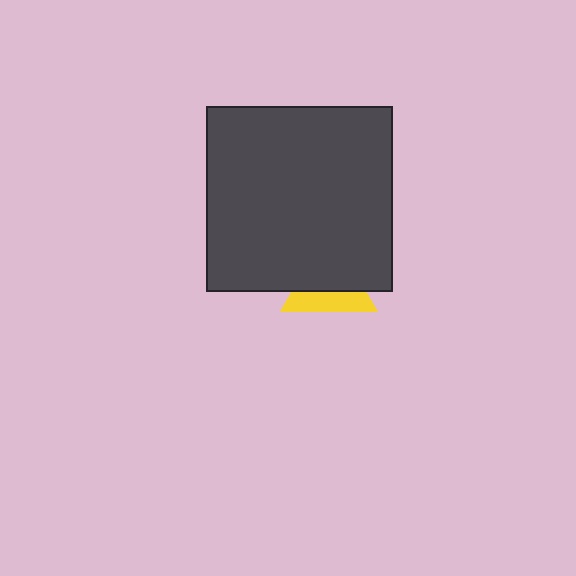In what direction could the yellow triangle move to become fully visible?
The yellow triangle could move down. That would shift it out from behind the dark gray square entirely.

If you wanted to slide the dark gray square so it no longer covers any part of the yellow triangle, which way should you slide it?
Slide it up — that is the most direct way to separate the two shapes.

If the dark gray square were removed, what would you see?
You would see the complete yellow triangle.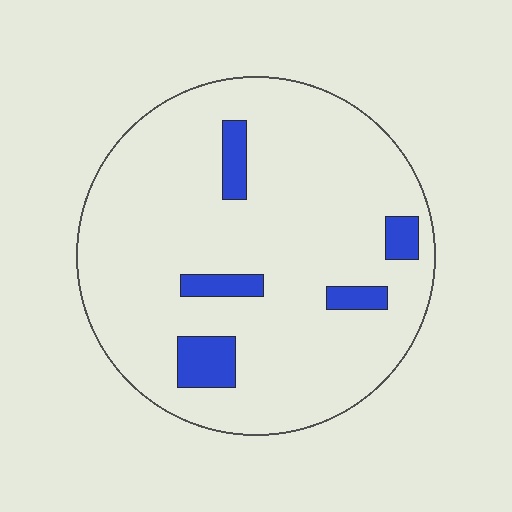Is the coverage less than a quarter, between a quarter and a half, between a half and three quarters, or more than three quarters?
Less than a quarter.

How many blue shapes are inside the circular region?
5.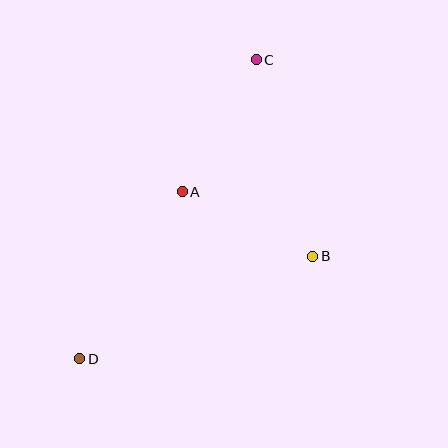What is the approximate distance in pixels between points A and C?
The distance between A and C is approximately 151 pixels.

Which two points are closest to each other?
Points A and B are closest to each other.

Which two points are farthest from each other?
Points C and D are farthest from each other.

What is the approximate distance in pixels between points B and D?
The distance between B and D is approximately 254 pixels.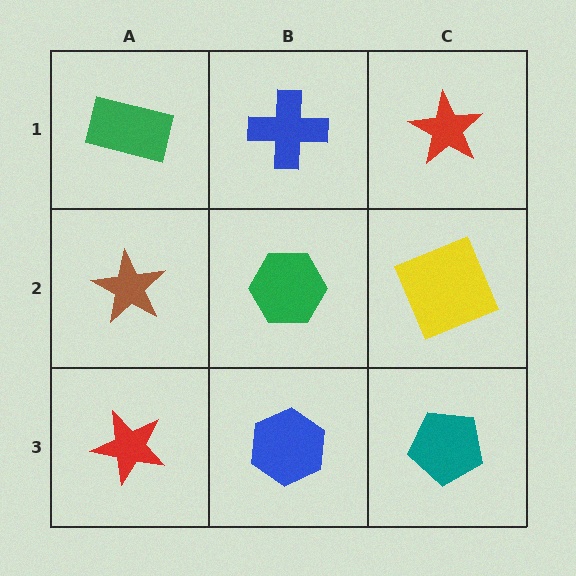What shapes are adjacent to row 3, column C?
A yellow square (row 2, column C), a blue hexagon (row 3, column B).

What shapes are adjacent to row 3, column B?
A green hexagon (row 2, column B), a red star (row 3, column A), a teal pentagon (row 3, column C).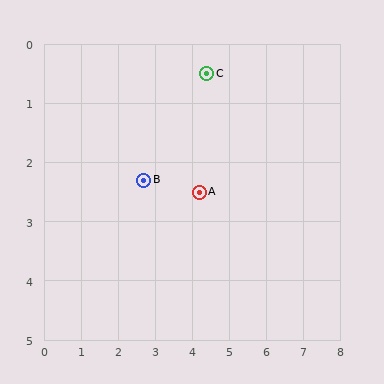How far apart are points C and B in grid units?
Points C and B are about 2.5 grid units apart.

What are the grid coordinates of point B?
Point B is at approximately (2.7, 2.3).